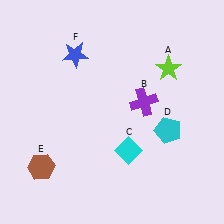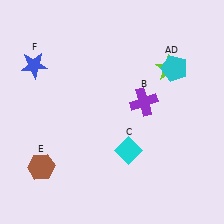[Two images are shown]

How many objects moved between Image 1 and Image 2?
2 objects moved between the two images.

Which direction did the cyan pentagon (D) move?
The cyan pentagon (D) moved up.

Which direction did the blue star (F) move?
The blue star (F) moved left.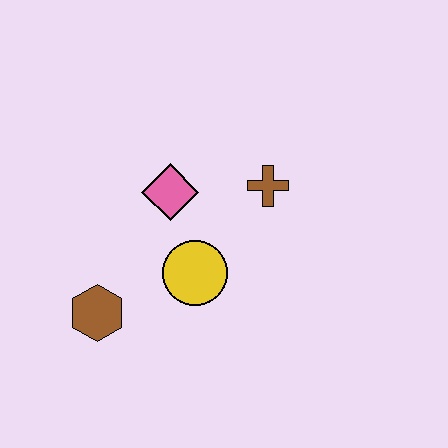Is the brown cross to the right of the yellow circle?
Yes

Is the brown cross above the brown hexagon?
Yes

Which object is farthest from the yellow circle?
The brown cross is farthest from the yellow circle.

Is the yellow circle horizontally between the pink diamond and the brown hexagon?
No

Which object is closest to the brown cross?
The pink diamond is closest to the brown cross.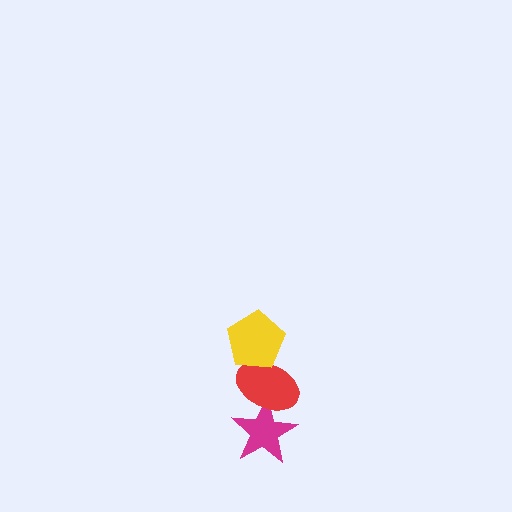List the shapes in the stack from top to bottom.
From top to bottom: the yellow pentagon, the red ellipse, the magenta star.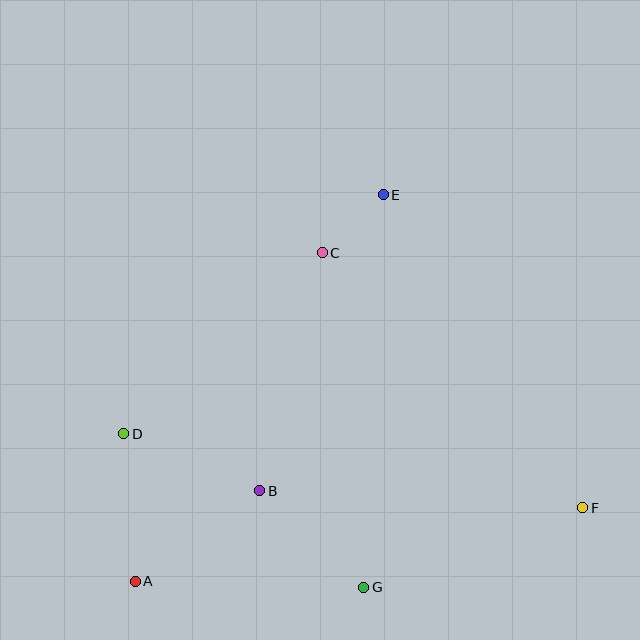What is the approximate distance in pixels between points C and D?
The distance between C and D is approximately 268 pixels.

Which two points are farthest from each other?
Points D and F are farthest from each other.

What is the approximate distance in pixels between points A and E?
The distance between A and E is approximately 459 pixels.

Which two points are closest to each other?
Points C and E are closest to each other.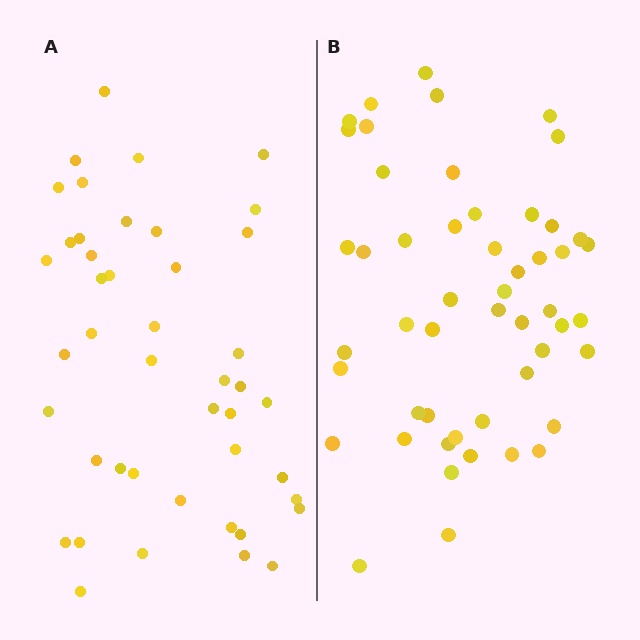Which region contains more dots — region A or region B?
Region B (the right region) has more dots.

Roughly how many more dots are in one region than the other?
Region B has roughly 8 or so more dots than region A.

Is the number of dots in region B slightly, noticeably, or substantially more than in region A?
Region B has only slightly more — the two regions are fairly close. The ratio is roughly 1.2 to 1.